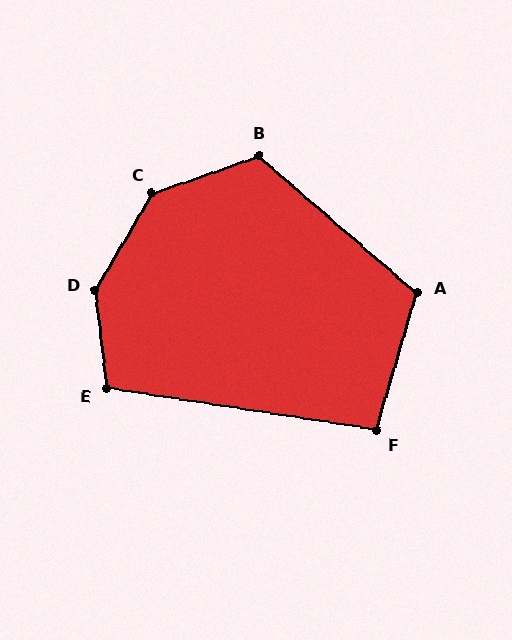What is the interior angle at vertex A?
Approximately 114 degrees (obtuse).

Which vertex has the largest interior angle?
D, at approximately 142 degrees.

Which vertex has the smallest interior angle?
F, at approximately 97 degrees.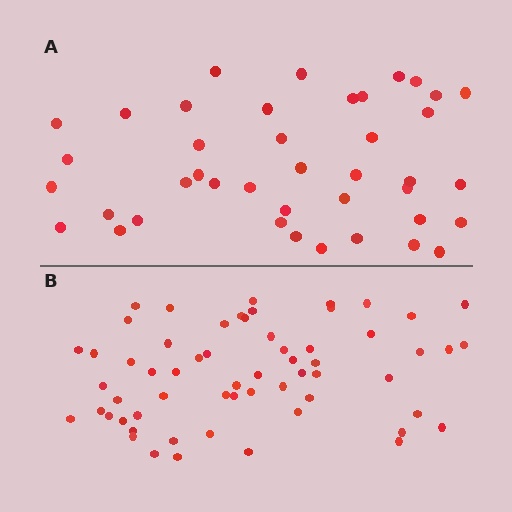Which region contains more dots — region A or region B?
Region B (the bottom region) has more dots.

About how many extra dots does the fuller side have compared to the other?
Region B has approximately 20 more dots than region A.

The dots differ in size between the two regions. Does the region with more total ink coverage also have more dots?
No. Region A has more total ink coverage because its dots are larger, but region B actually contains more individual dots. Total area can be misleading — the number of items is what matters here.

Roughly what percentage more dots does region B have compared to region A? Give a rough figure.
About 45% more.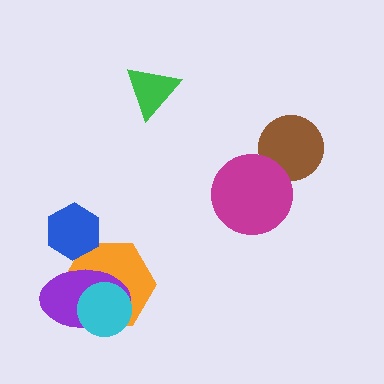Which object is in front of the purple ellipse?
The cyan circle is in front of the purple ellipse.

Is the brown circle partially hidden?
Yes, it is partially covered by another shape.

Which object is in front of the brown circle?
The magenta circle is in front of the brown circle.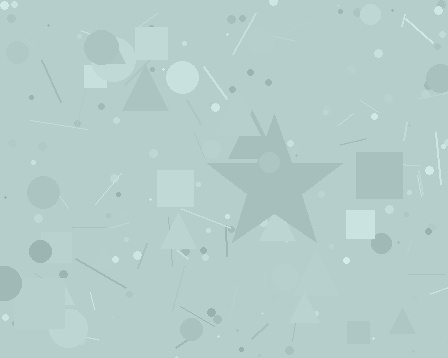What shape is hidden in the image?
A star is hidden in the image.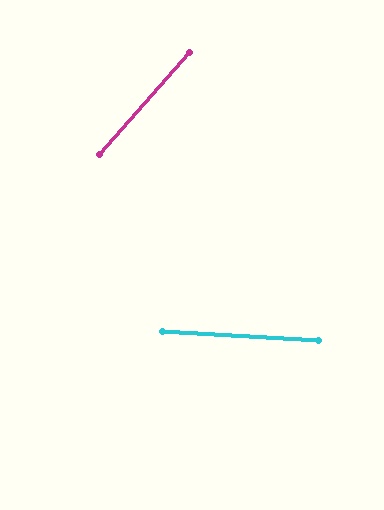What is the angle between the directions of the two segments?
Approximately 52 degrees.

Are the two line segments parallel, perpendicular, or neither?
Neither parallel nor perpendicular — they differ by about 52°.